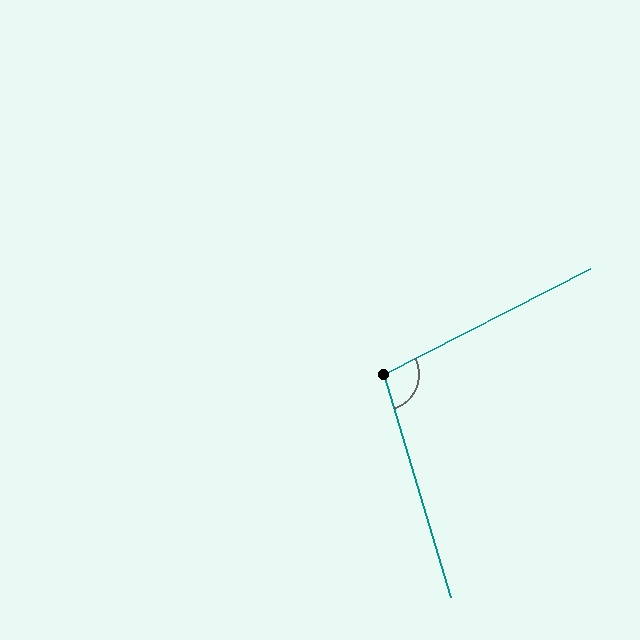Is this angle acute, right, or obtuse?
It is obtuse.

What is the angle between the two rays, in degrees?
Approximately 100 degrees.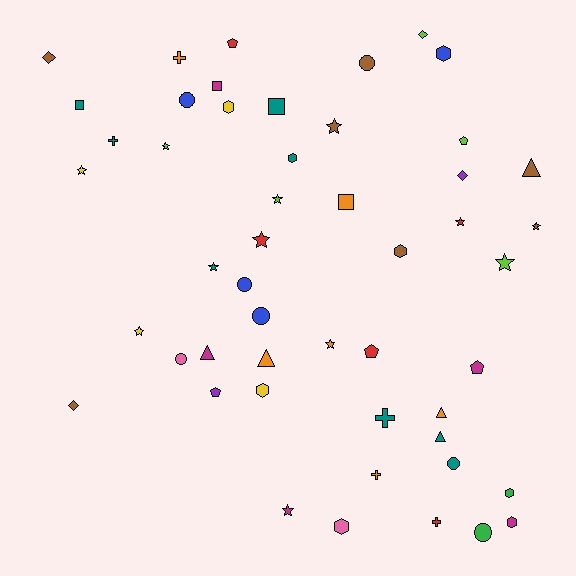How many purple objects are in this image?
There are 2 purple objects.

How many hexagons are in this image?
There are 8 hexagons.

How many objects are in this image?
There are 50 objects.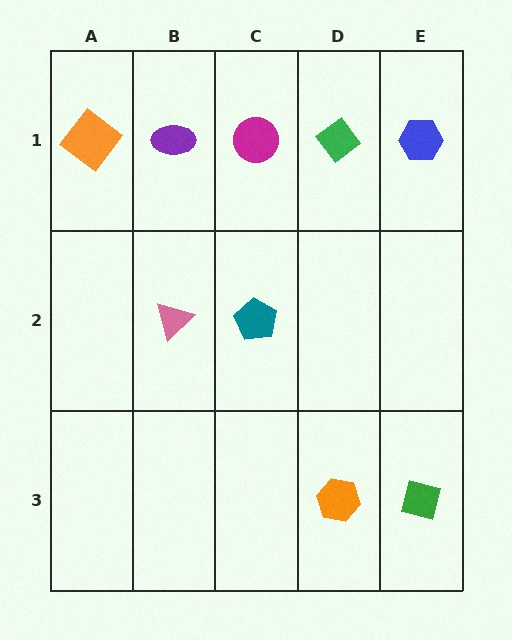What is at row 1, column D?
A green diamond.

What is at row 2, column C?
A teal pentagon.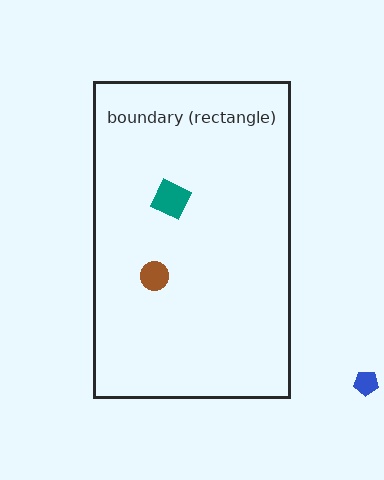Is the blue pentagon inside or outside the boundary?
Outside.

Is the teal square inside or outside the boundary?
Inside.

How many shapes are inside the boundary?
2 inside, 1 outside.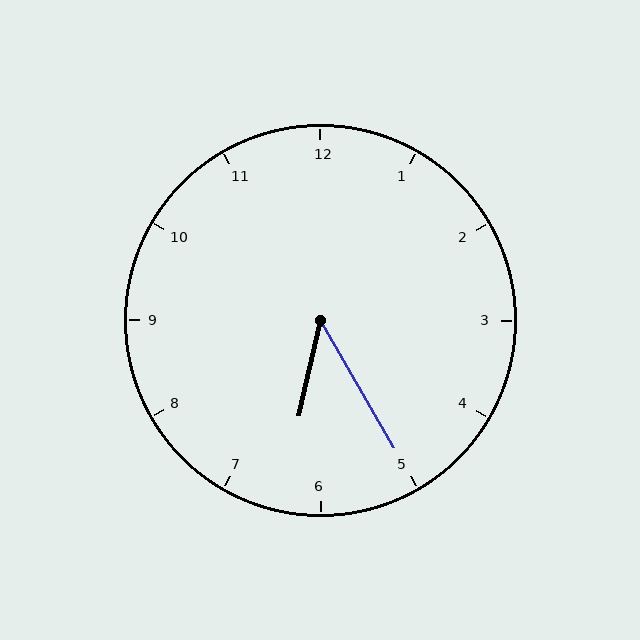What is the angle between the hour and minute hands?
Approximately 42 degrees.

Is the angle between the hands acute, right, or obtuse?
It is acute.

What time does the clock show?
6:25.